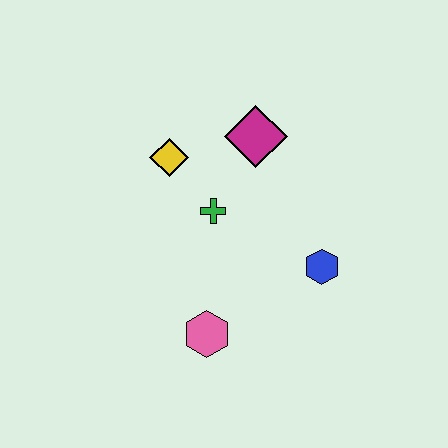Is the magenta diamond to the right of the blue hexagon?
No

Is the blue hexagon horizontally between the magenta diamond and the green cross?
No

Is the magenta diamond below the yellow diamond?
No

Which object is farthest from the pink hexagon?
The magenta diamond is farthest from the pink hexagon.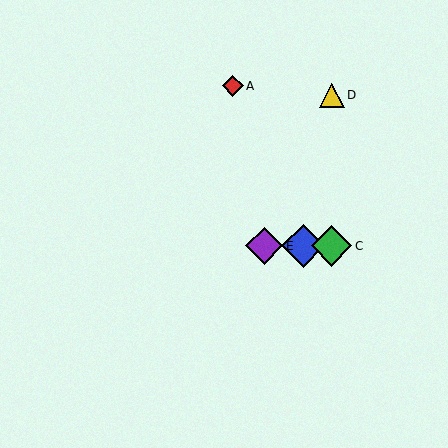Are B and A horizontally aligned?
No, B is at y≈246 and A is at y≈86.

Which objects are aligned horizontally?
Objects B, C, E are aligned horizontally.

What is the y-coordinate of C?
Object C is at y≈246.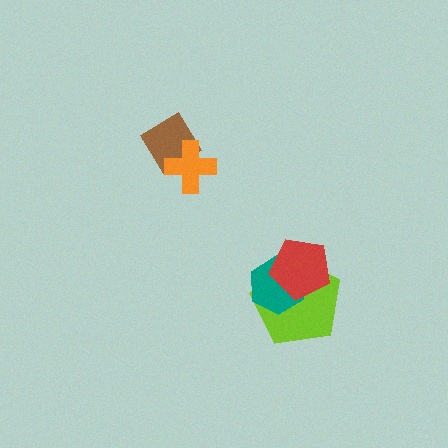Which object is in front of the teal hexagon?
The red pentagon is in front of the teal hexagon.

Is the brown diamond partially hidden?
Yes, it is partially covered by another shape.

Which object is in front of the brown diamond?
The orange cross is in front of the brown diamond.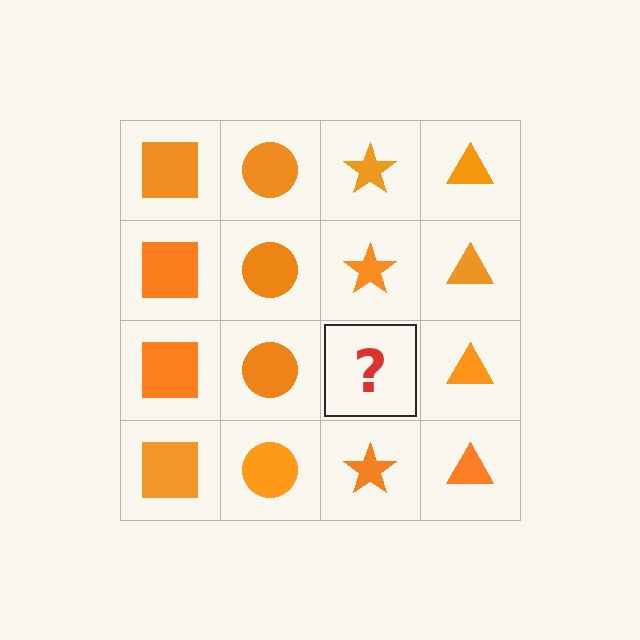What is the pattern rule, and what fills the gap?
The rule is that each column has a consistent shape. The gap should be filled with an orange star.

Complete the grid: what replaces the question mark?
The question mark should be replaced with an orange star.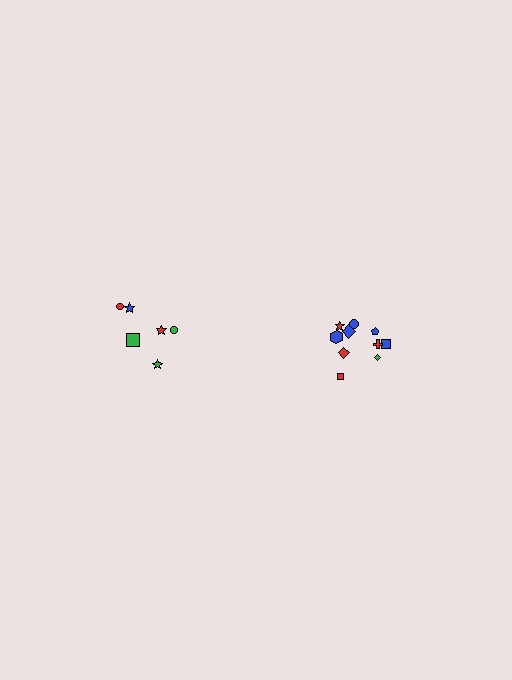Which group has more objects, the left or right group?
The right group.